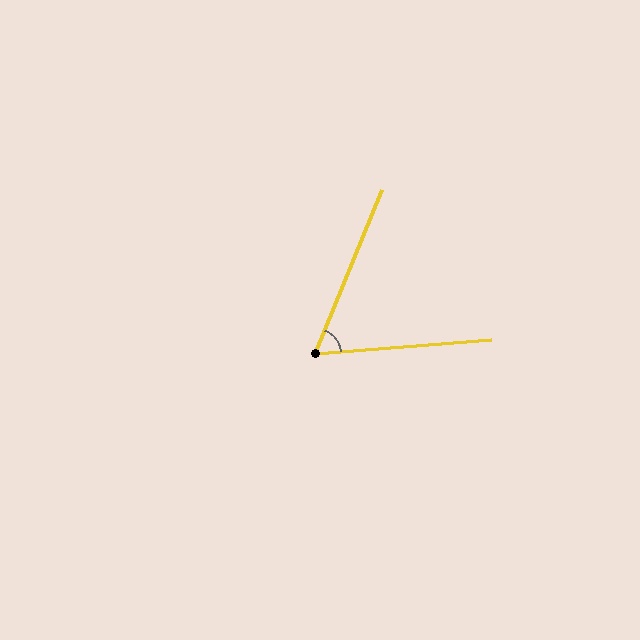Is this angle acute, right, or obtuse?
It is acute.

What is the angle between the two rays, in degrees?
Approximately 63 degrees.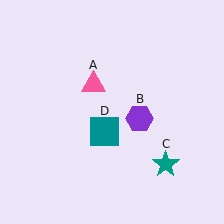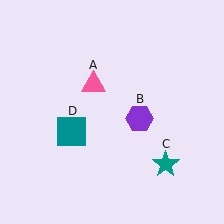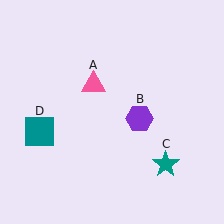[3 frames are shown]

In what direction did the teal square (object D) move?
The teal square (object D) moved left.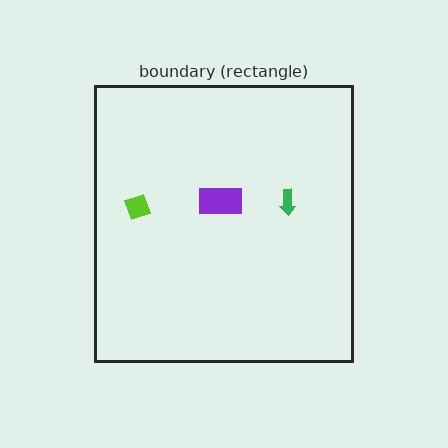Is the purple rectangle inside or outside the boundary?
Inside.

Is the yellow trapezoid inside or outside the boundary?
Inside.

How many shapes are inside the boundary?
4 inside, 0 outside.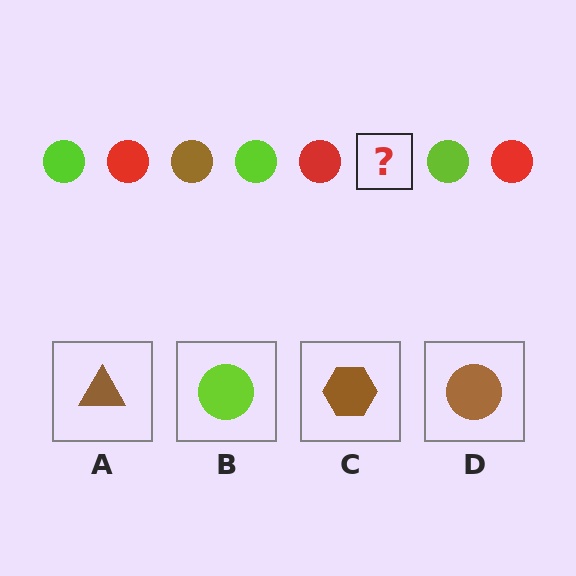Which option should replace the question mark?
Option D.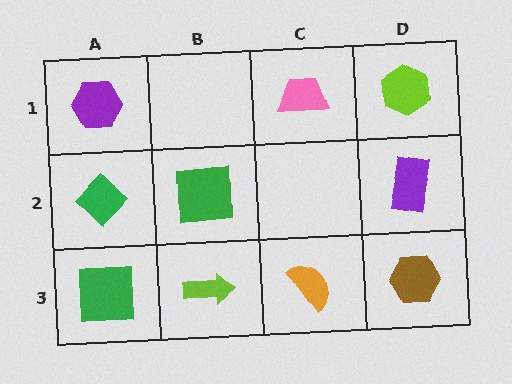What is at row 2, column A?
A green diamond.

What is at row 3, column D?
A brown hexagon.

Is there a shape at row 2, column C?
No, that cell is empty.